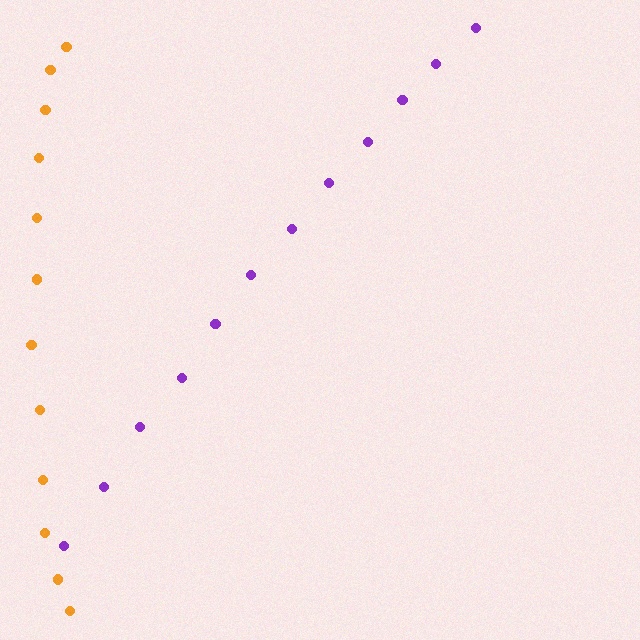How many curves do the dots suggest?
There are 2 distinct paths.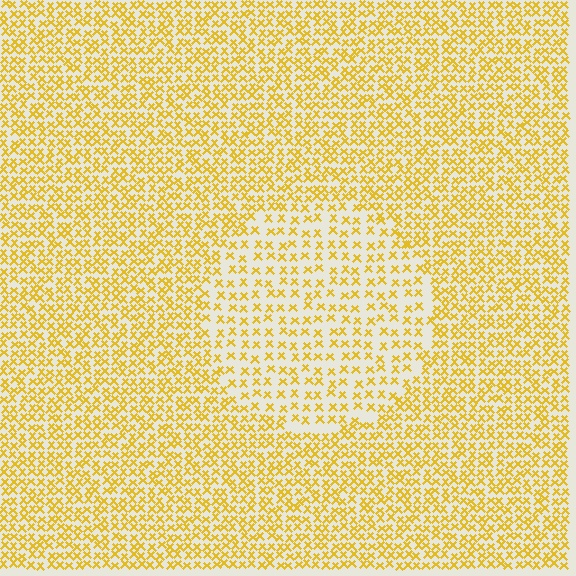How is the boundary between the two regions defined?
The boundary is defined by a change in element density (approximately 1.9x ratio). All elements are the same color, size, and shape.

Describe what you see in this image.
The image contains small yellow elements arranged at two different densities. A circle-shaped region is visible where the elements are less densely packed than the surrounding area.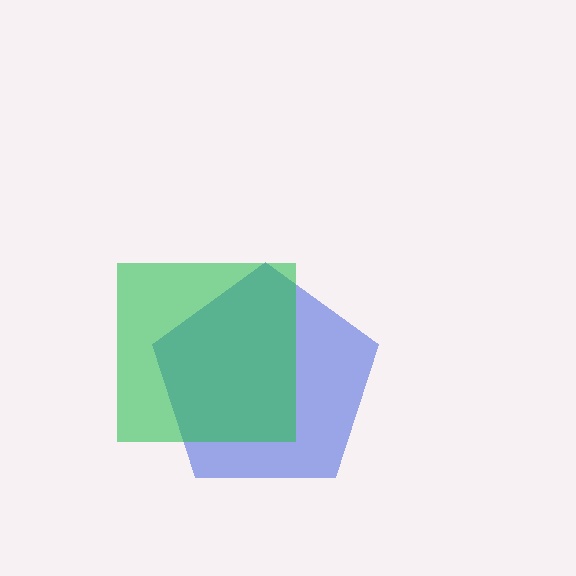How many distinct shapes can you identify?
There are 2 distinct shapes: a blue pentagon, a green square.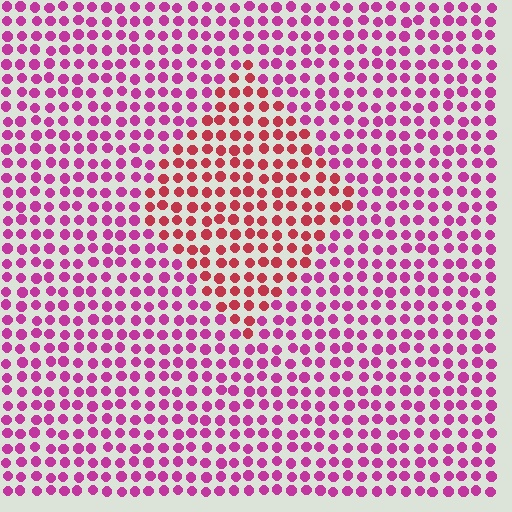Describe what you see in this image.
The image is filled with small magenta elements in a uniform arrangement. A diamond-shaped region is visible where the elements are tinted to a slightly different hue, forming a subtle color boundary.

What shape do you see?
I see a diamond.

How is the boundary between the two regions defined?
The boundary is defined purely by a slight shift in hue (about 37 degrees). Spacing, size, and orientation are identical on both sides.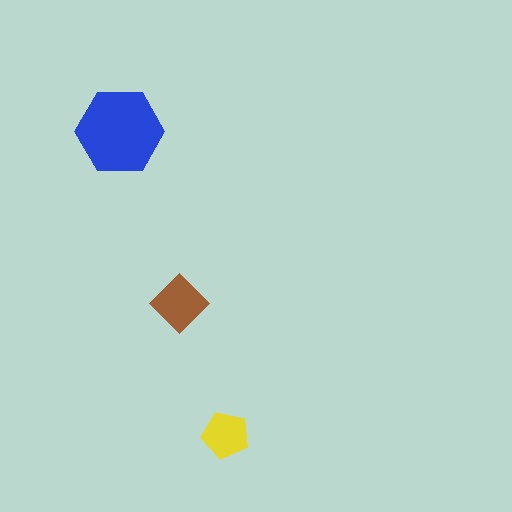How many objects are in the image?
There are 3 objects in the image.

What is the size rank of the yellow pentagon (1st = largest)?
3rd.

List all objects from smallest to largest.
The yellow pentagon, the brown diamond, the blue hexagon.